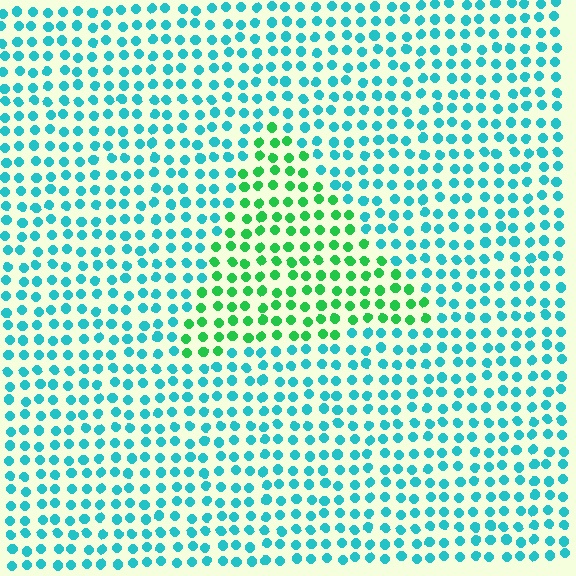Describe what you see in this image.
The image is filled with small cyan elements in a uniform arrangement. A triangle-shaped region is visible where the elements are tinted to a slightly different hue, forming a subtle color boundary.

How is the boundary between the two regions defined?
The boundary is defined purely by a slight shift in hue (about 48 degrees). Spacing, size, and orientation are identical on both sides.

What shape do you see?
I see a triangle.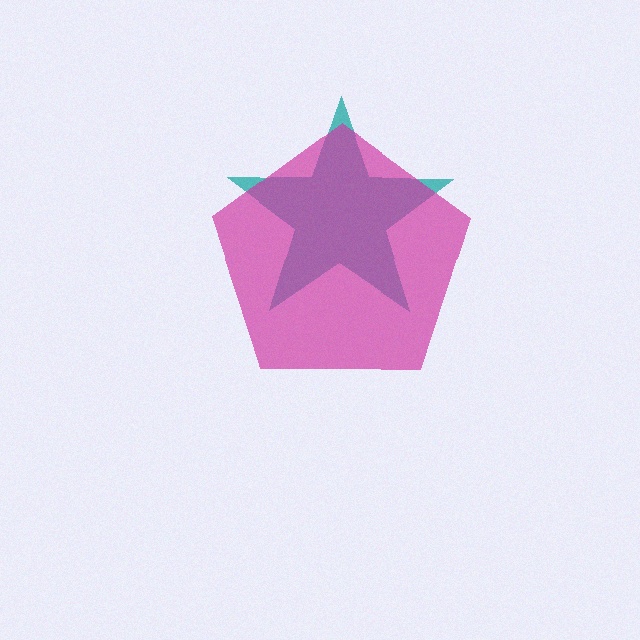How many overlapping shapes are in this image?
There are 2 overlapping shapes in the image.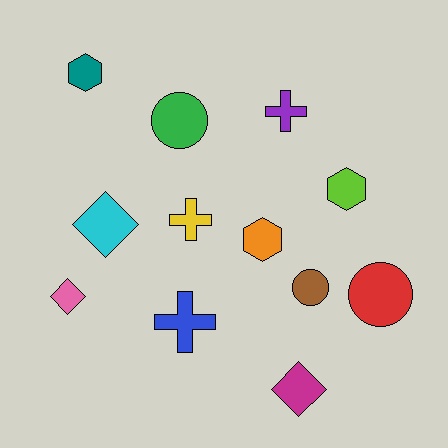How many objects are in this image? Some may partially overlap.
There are 12 objects.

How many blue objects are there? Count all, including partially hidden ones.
There is 1 blue object.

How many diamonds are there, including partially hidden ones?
There are 3 diamonds.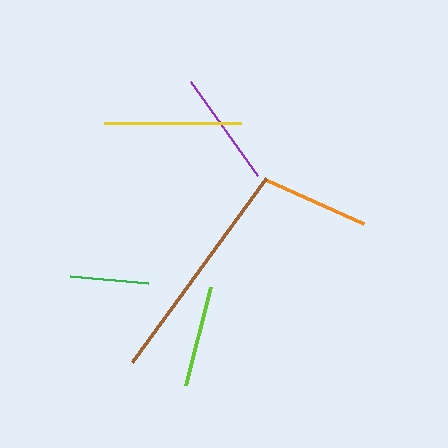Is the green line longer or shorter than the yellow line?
The yellow line is longer than the green line.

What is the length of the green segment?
The green segment is approximately 79 pixels long.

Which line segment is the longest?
The brown line is the longest at approximately 228 pixels.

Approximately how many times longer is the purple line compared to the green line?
The purple line is approximately 1.5 times the length of the green line.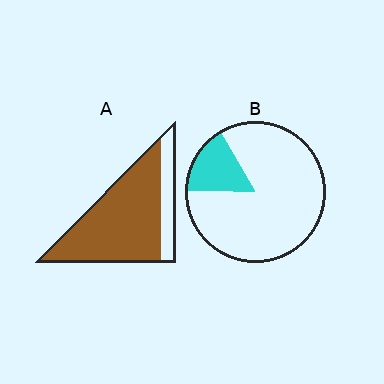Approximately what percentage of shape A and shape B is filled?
A is approximately 80% and B is approximately 15%.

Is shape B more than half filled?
No.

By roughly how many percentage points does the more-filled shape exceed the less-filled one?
By roughly 65 percentage points (A over B).